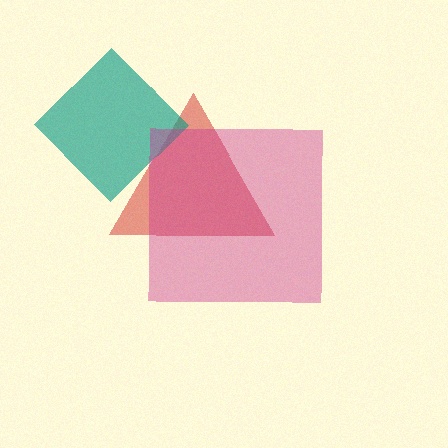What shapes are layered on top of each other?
The layered shapes are: a red triangle, a teal diamond, a magenta square.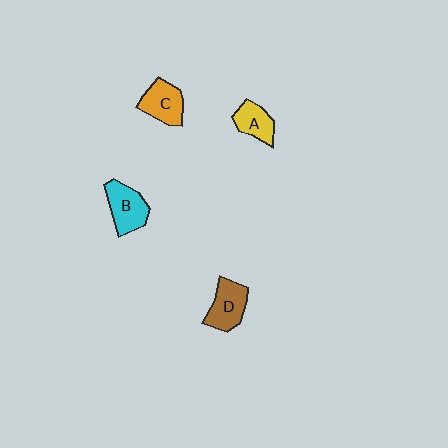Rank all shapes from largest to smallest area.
From largest to smallest: B (cyan), D (brown), C (orange), A (yellow).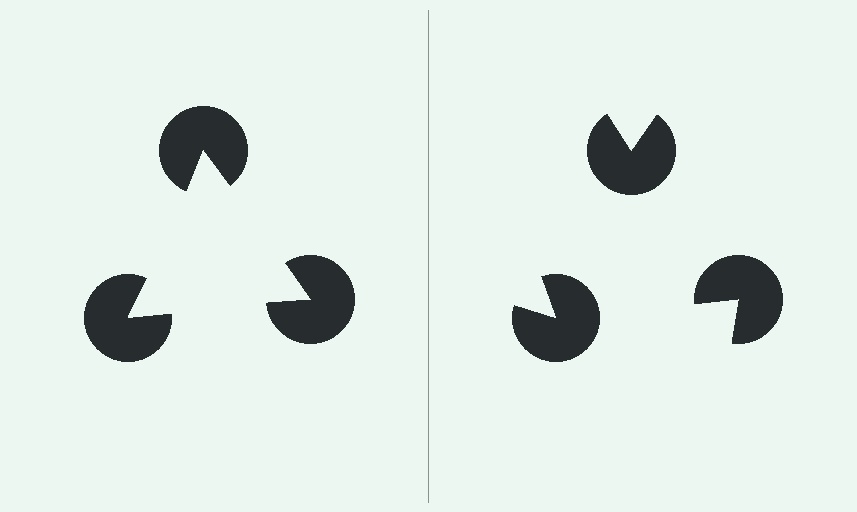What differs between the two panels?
The pac-man discs are positioned identically on both sides; only the wedge orientations differ. On the left they align to a triangle; on the right they are misaligned.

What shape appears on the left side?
An illusory triangle.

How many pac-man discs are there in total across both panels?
6 — 3 on each side.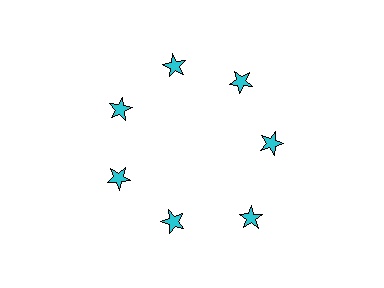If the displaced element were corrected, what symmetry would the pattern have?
It would have 7-fold rotational symmetry — the pattern would map onto itself every 51 degrees.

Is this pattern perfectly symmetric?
No. The 7 cyan stars are arranged in a ring, but one element near the 5 o'clock position is pushed outward from the center, breaking the 7-fold rotational symmetry.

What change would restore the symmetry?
The symmetry would be restored by moving it inward, back onto the ring so that all 7 stars sit at equal angles and equal distance from the center.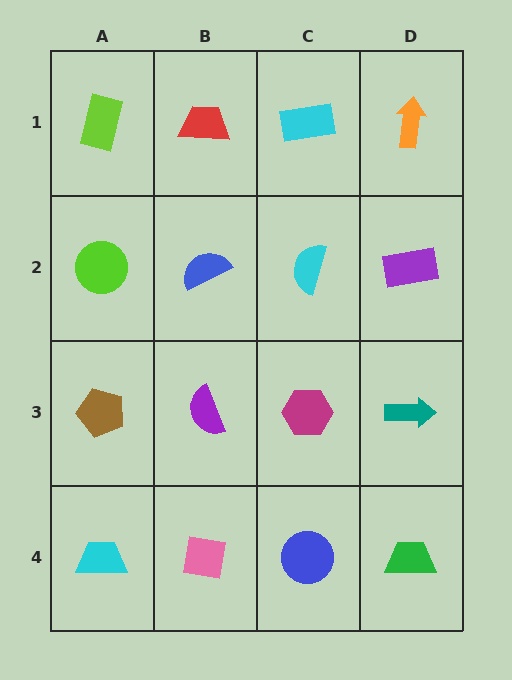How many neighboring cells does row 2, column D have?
3.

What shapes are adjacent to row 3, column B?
A blue semicircle (row 2, column B), a pink square (row 4, column B), a brown pentagon (row 3, column A), a magenta hexagon (row 3, column C).